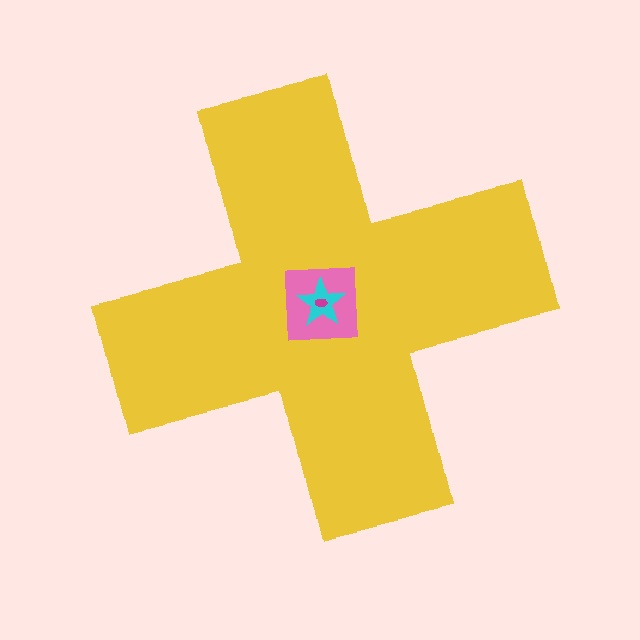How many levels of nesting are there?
4.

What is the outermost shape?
The yellow cross.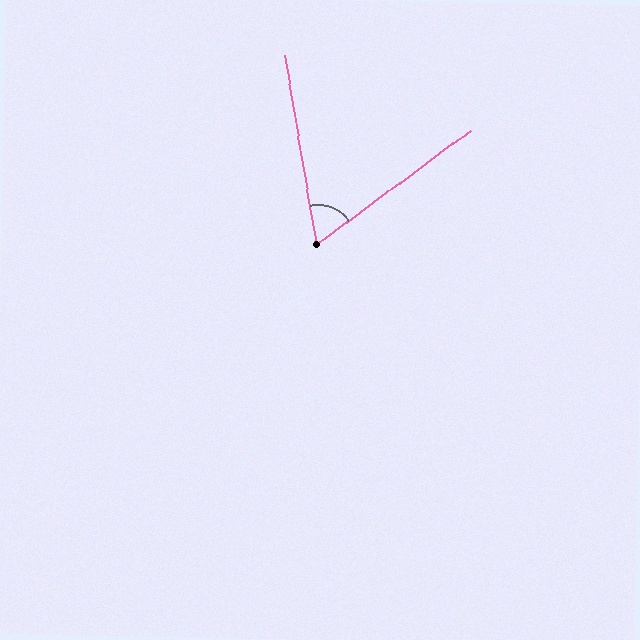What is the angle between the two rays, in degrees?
Approximately 63 degrees.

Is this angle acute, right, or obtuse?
It is acute.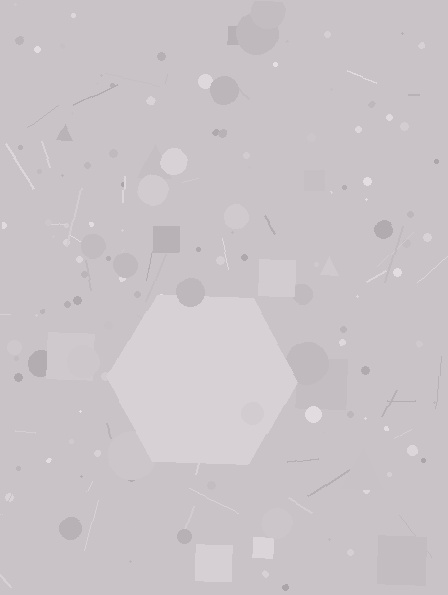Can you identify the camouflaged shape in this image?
The camouflaged shape is a hexagon.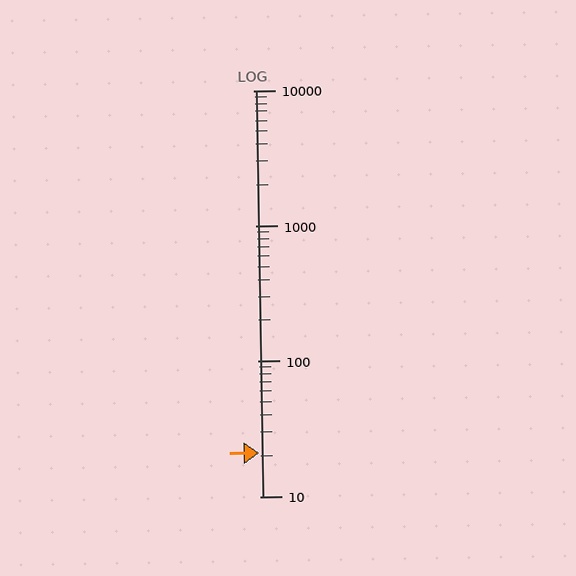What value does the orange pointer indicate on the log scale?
The pointer indicates approximately 21.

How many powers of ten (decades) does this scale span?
The scale spans 3 decades, from 10 to 10000.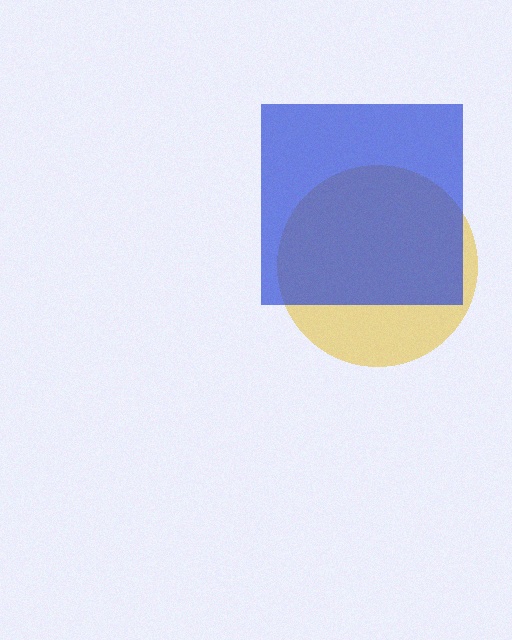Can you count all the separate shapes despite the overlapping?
Yes, there are 2 separate shapes.